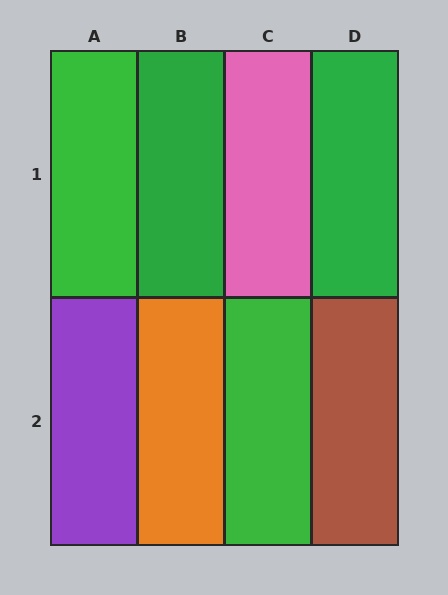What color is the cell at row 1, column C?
Pink.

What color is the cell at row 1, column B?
Green.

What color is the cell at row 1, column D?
Green.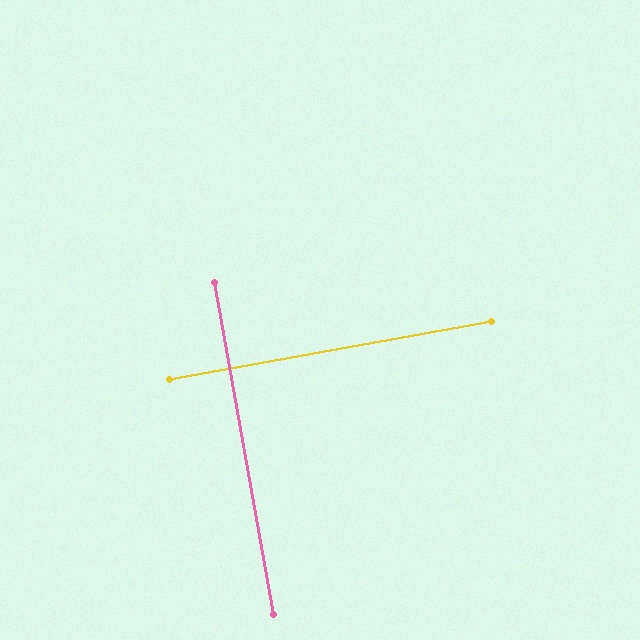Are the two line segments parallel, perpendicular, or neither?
Perpendicular — they meet at approximately 90°.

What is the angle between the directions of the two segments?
Approximately 90 degrees.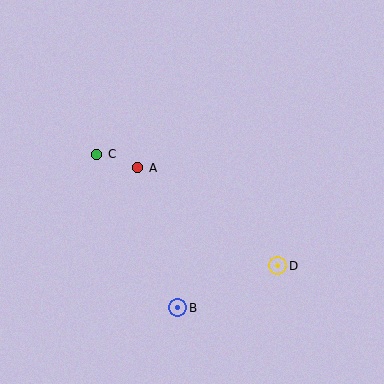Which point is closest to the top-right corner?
Point D is closest to the top-right corner.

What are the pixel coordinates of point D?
Point D is at (277, 266).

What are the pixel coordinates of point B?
Point B is at (178, 308).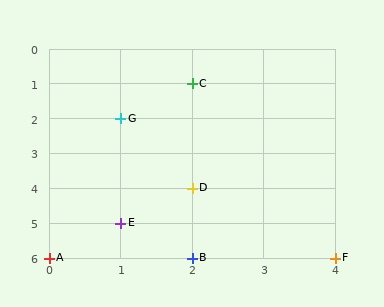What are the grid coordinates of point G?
Point G is at grid coordinates (1, 2).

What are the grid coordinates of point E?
Point E is at grid coordinates (1, 5).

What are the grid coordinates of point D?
Point D is at grid coordinates (2, 4).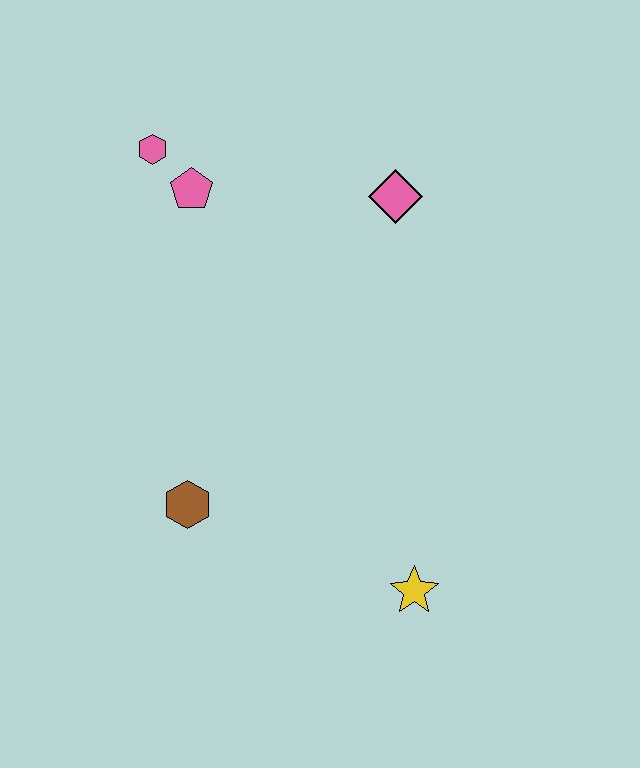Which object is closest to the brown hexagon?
The yellow star is closest to the brown hexagon.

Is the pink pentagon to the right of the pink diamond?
No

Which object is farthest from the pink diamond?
The yellow star is farthest from the pink diamond.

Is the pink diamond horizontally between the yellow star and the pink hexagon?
Yes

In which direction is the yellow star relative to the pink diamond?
The yellow star is below the pink diamond.